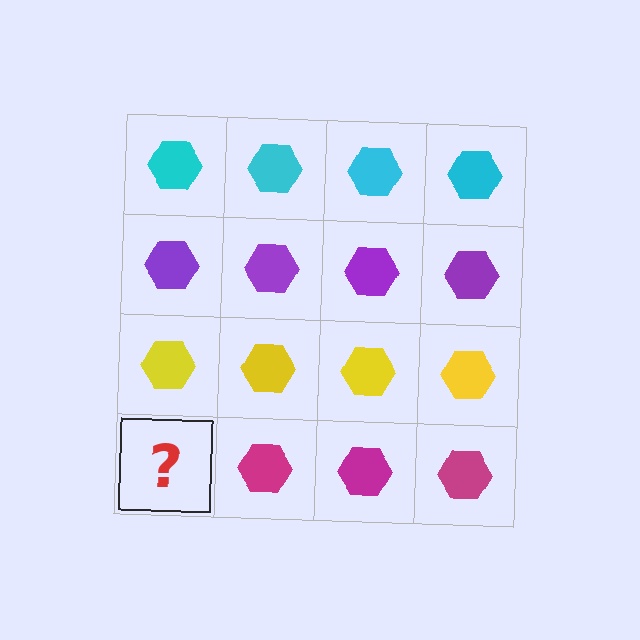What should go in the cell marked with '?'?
The missing cell should contain a magenta hexagon.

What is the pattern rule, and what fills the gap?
The rule is that each row has a consistent color. The gap should be filled with a magenta hexagon.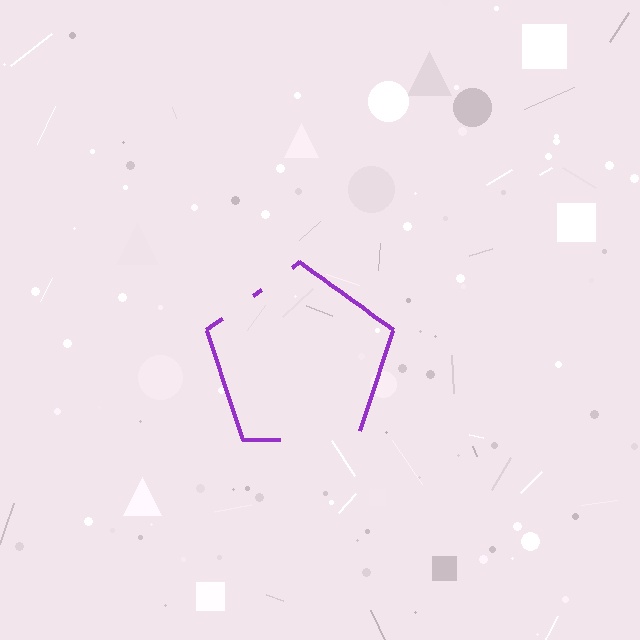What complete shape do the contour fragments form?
The contour fragments form a pentagon.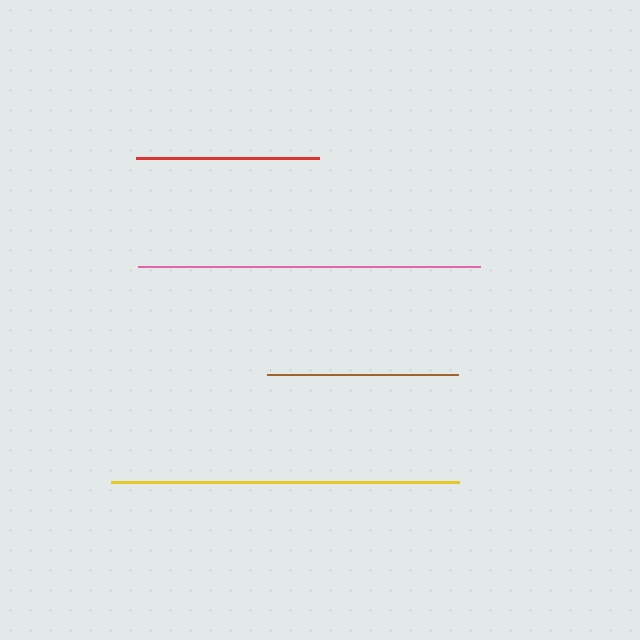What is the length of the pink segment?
The pink segment is approximately 343 pixels long.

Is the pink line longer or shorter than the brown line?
The pink line is longer than the brown line.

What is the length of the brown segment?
The brown segment is approximately 191 pixels long.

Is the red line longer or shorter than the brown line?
The brown line is longer than the red line.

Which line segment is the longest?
The yellow line is the longest at approximately 347 pixels.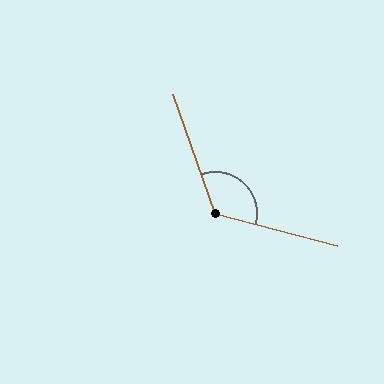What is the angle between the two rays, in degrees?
Approximately 124 degrees.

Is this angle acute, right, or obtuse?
It is obtuse.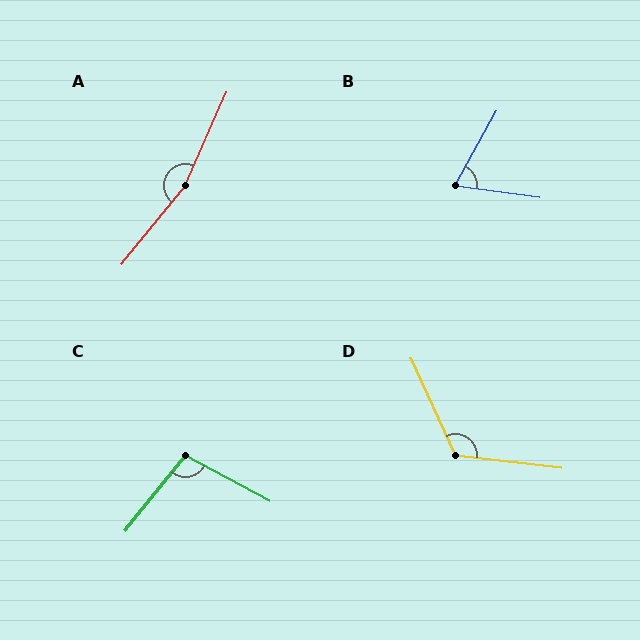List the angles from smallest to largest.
B (68°), C (101°), D (121°), A (165°).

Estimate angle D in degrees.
Approximately 121 degrees.